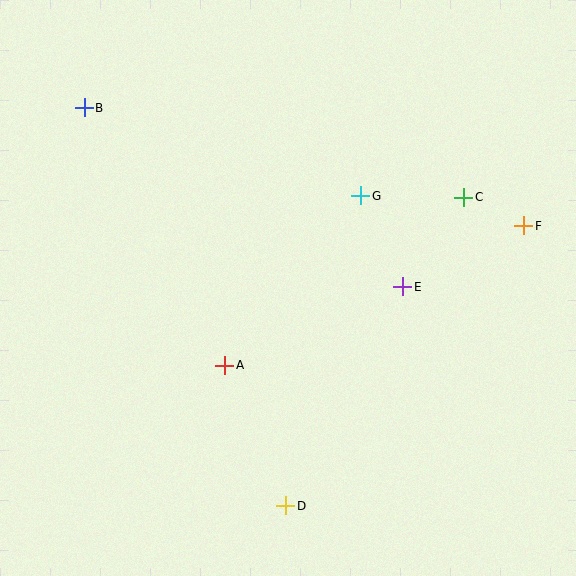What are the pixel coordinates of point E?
Point E is at (403, 287).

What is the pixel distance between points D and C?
The distance between D and C is 356 pixels.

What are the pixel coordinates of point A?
Point A is at (225, 365).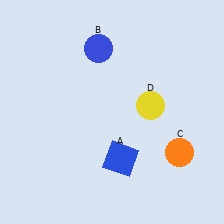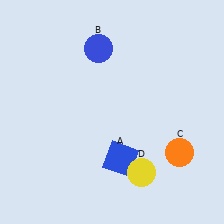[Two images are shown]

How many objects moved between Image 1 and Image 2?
1 object moved between the two images.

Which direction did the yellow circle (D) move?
The yellow circle (D) moved down.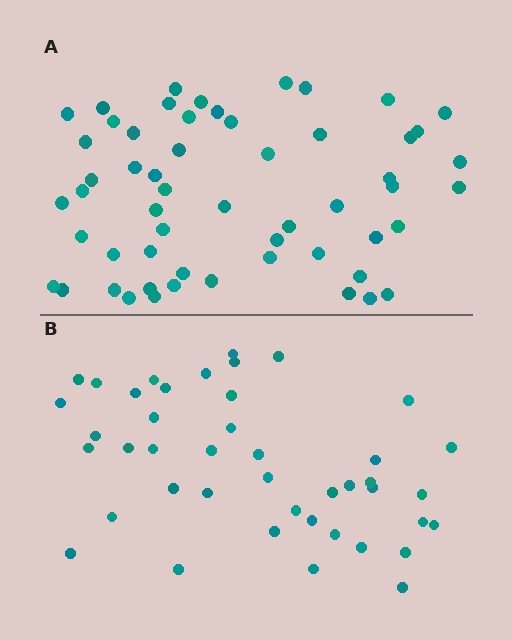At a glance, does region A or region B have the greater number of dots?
Region A (the top region) has more dots.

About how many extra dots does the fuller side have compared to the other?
Region A has approximately 15 more dots than region B.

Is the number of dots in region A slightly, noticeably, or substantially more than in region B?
Region A has noticeably more, but not dramatically so. The ratio is roughly 1.3 to 1.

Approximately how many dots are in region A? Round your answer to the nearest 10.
About 60 dots. (The exact count is 56, which rounds to 60.)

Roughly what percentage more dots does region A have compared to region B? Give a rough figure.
About 30% more.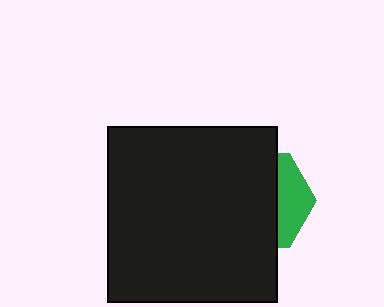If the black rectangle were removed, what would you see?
You would see the complete green hexagon.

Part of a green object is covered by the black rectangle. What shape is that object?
It is a hexagon.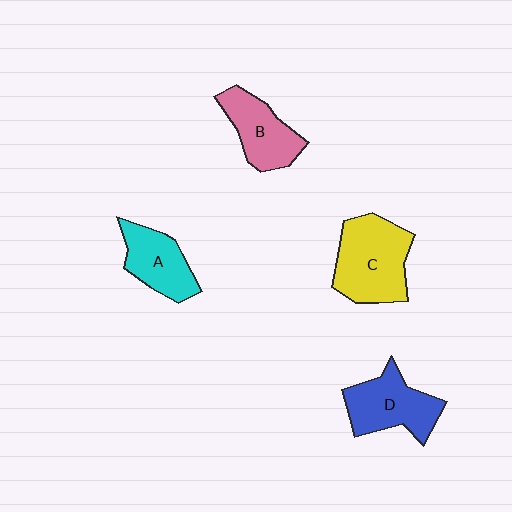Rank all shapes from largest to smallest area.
From largest to smallest: C (yellow), D (blue), B (pink), A (cyan).